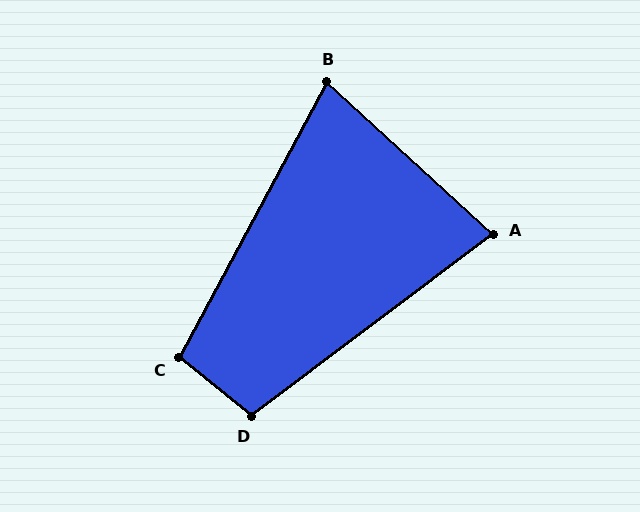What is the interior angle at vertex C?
Approximately 100 degrees (obtuse).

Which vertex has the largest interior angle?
D, at approximately 104 degrees.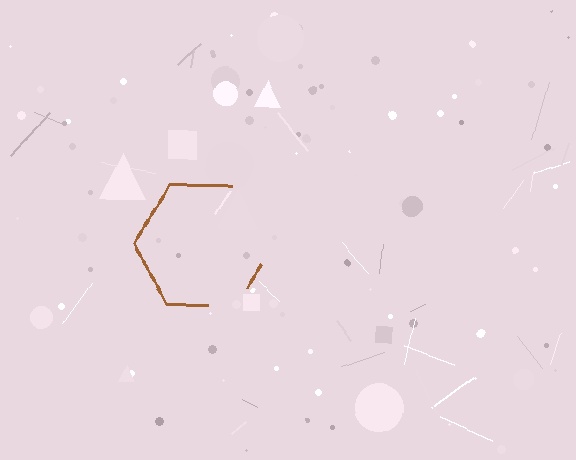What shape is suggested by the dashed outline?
The dashed outline suggests a hexagon.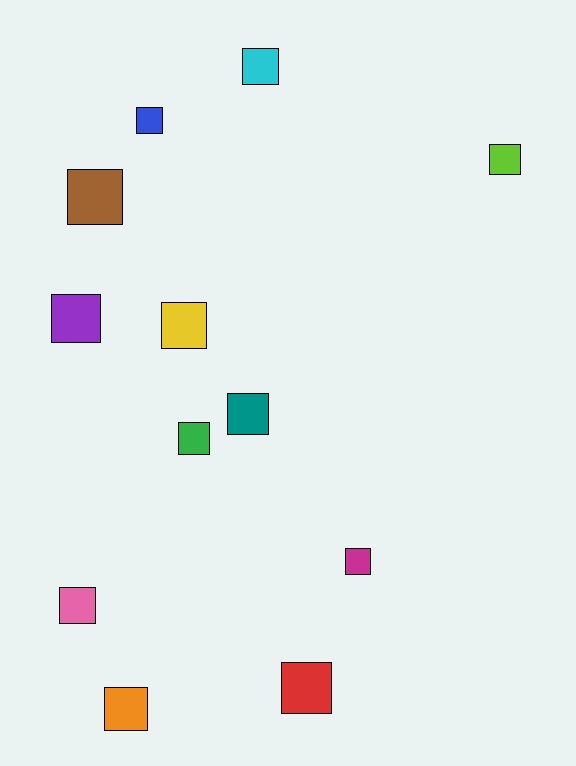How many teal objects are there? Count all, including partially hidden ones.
There is 1 teal object.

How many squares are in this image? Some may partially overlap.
There are 12 squares.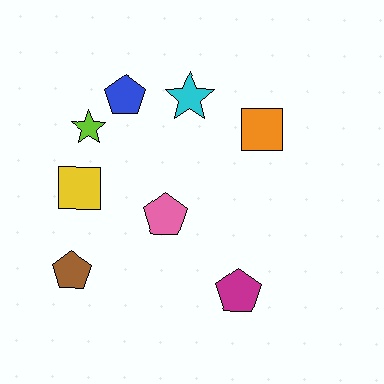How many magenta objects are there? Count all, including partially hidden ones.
There is 1 magenta object.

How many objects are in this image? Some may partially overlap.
There are 8 objects.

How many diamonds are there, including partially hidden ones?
There are no diamonds.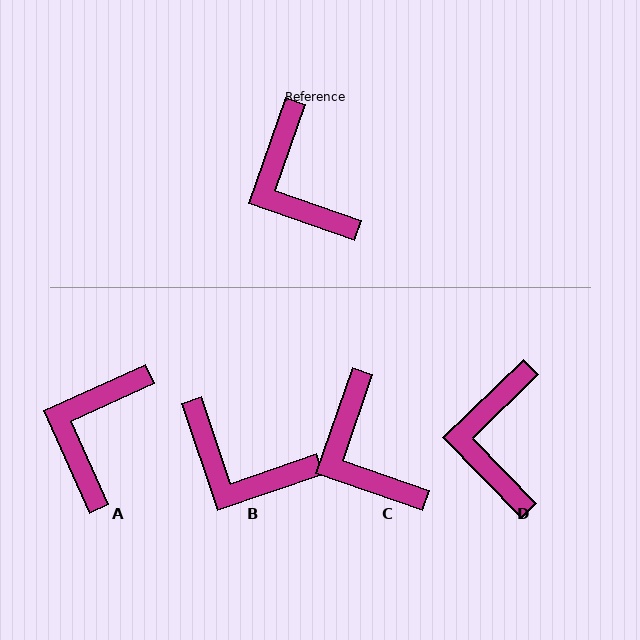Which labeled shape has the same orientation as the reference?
C.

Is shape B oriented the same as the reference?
No, it is off by about 38 degrees.